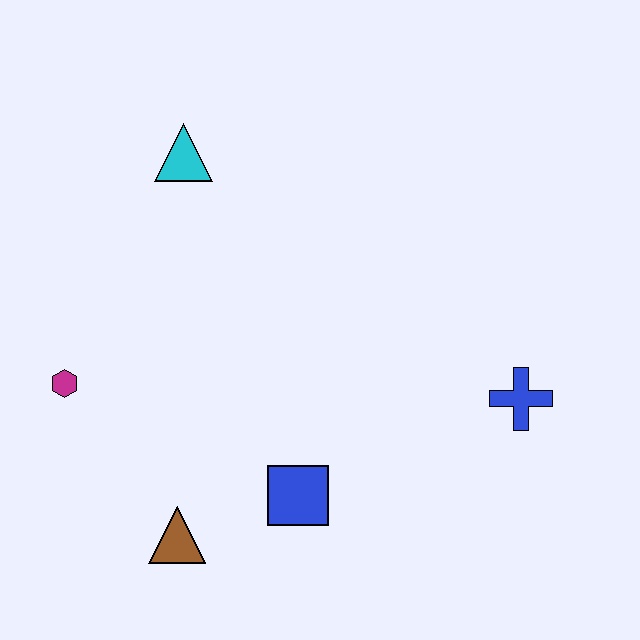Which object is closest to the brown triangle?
The blue square is closest to the brown triangle.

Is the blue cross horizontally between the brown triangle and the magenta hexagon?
No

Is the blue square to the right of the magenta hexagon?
Yes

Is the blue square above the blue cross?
No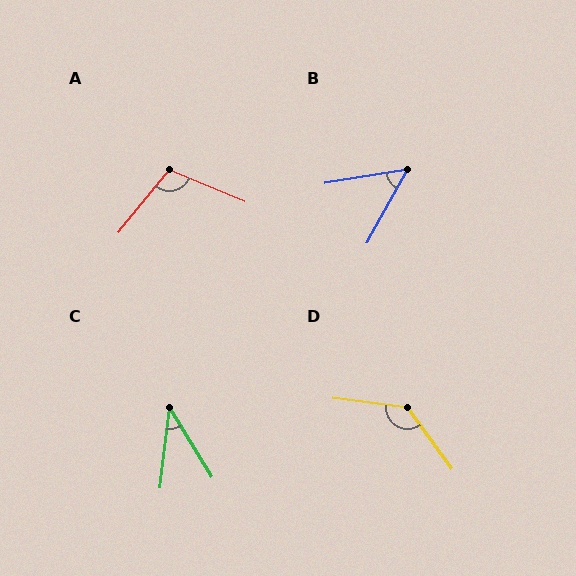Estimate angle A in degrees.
Approximately 107 degrees.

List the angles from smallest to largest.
C (38°), B (51°), A (107°), D (133°).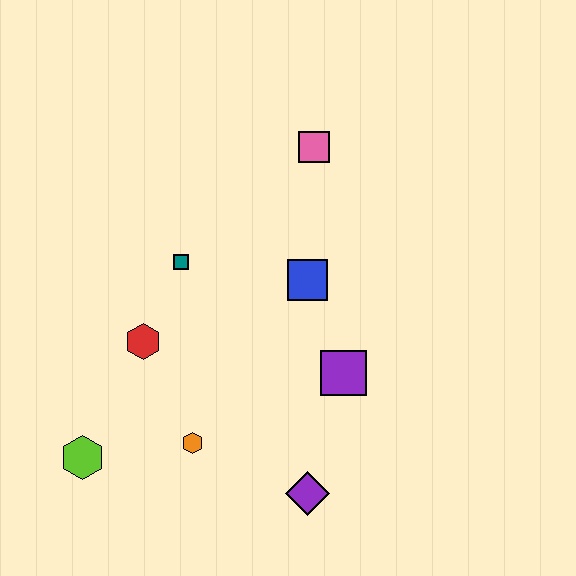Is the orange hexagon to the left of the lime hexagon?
No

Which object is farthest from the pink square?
The lime hexagon is farthest from the pink square.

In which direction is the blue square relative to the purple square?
The blue square is above the purple square.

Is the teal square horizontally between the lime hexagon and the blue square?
Yes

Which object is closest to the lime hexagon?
The orange hexagon is closest to the lime hexagon.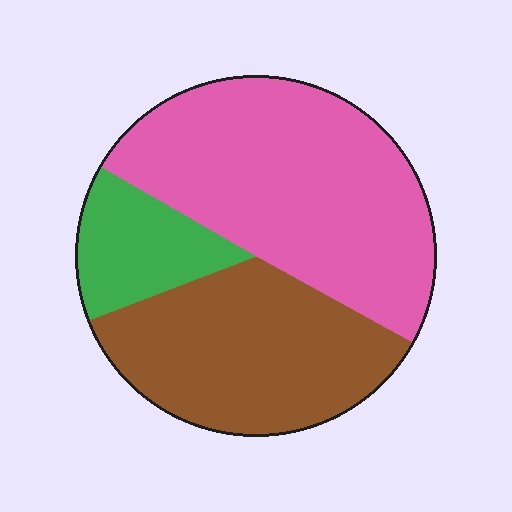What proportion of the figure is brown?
Brown takes up between a third and a half of the figure.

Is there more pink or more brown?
Pink.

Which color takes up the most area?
Pink, at roughly 50%.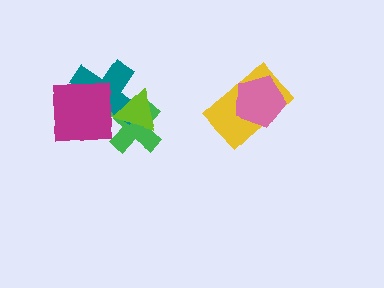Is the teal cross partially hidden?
Yes, it is partially covered by another shape.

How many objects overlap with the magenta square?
1 object overlaps with the magenta square.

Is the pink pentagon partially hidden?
No, no other shape covers it.